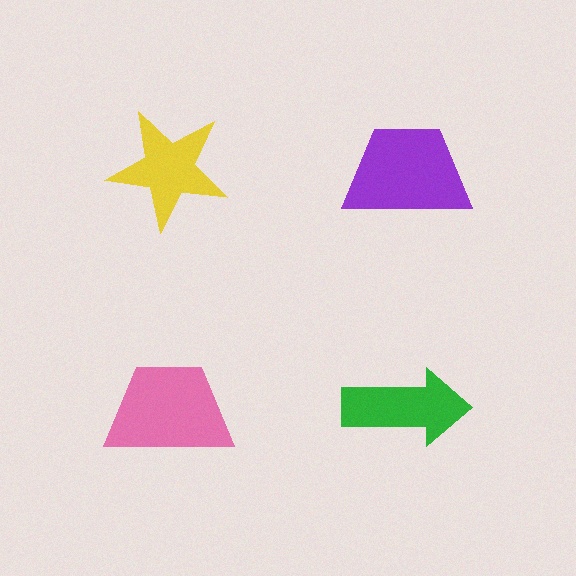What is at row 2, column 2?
A green arrow.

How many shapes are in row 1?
2 shapes.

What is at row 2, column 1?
A pink trapezoid.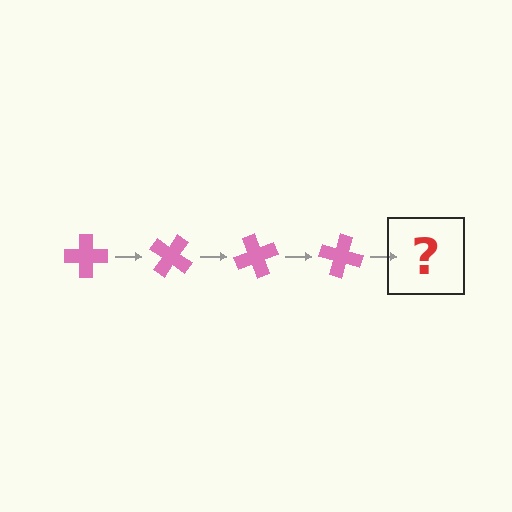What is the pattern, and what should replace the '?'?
The pattern is that the cross rotates 35 degrees each step. The '?' should be a pink cross rotated 140 degrees.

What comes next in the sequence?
The next element should be a pink cross rotated 140 degrees.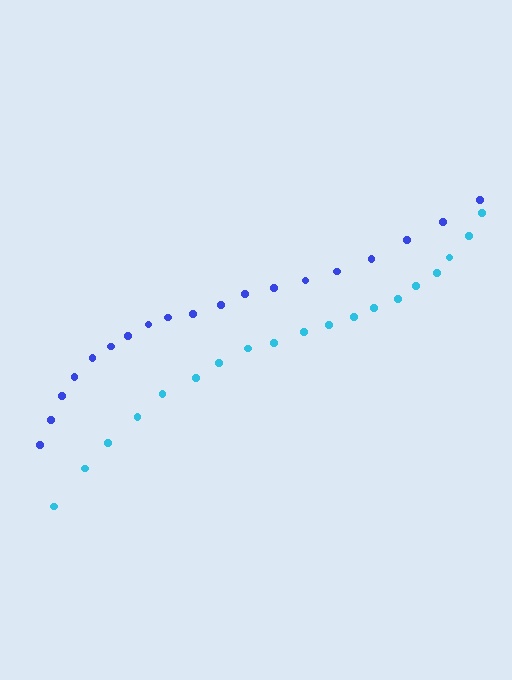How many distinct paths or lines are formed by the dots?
There are 2 distinct paths.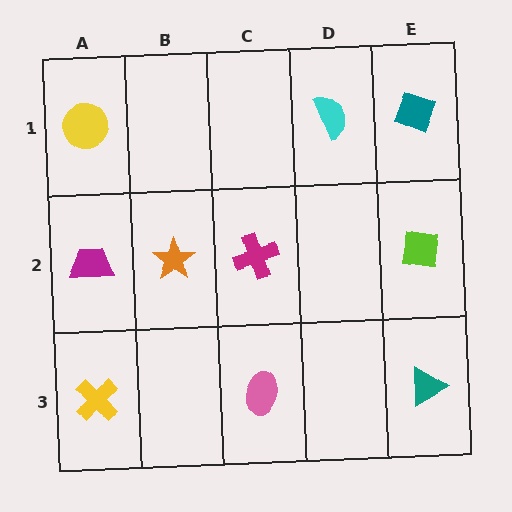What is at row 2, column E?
A lime square.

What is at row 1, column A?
A yellow circle.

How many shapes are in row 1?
3 shapes.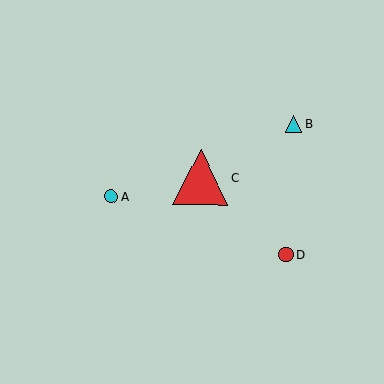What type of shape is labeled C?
Shape C is a red triangle.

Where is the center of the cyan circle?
The center of the cyan circle is at (111, 197).